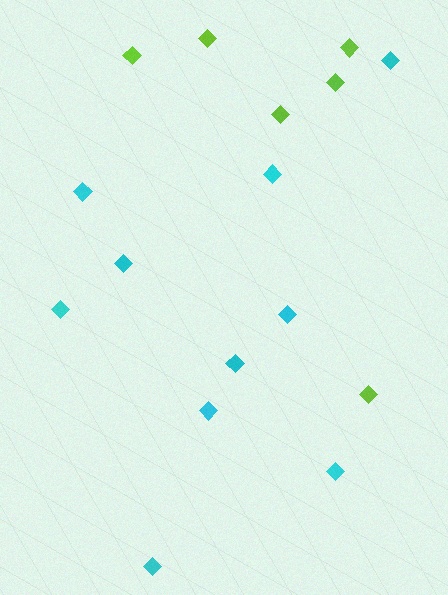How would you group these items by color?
There are 2 groups: one group of cyan diamonds (10) and one group of lime diamonds (6).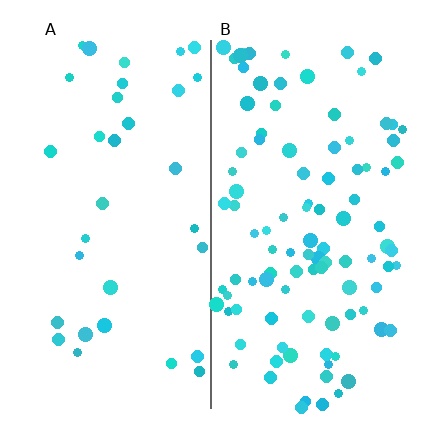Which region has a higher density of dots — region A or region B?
B (the right).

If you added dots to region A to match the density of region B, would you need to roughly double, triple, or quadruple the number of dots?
Approximately triple.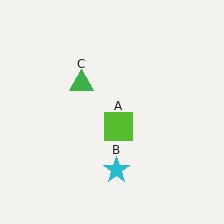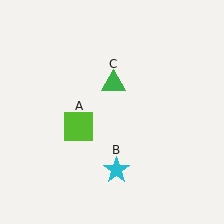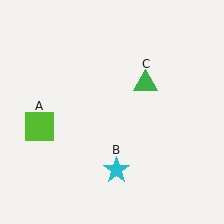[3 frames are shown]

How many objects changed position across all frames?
2 objects changed position: lime square (object A), green triangle (object C).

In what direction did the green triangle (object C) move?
The green triangle (object C) moved right.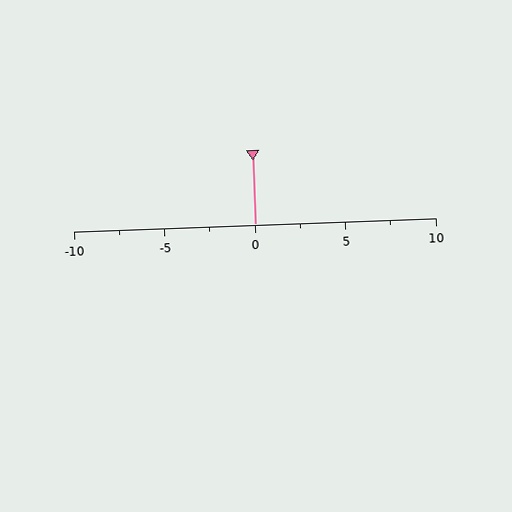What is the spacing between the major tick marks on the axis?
The major ticks are spaced 5 apart.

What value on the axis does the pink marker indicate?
The marker indicates approximately 0.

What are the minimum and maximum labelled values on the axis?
The axis runs from -10 to 10.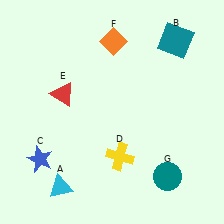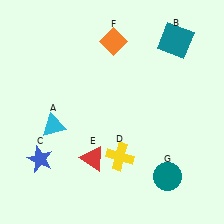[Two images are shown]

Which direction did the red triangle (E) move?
The red triangle (E) moved down.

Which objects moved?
The objects that moved are: the cyan triangle (A), the red triangle (E).